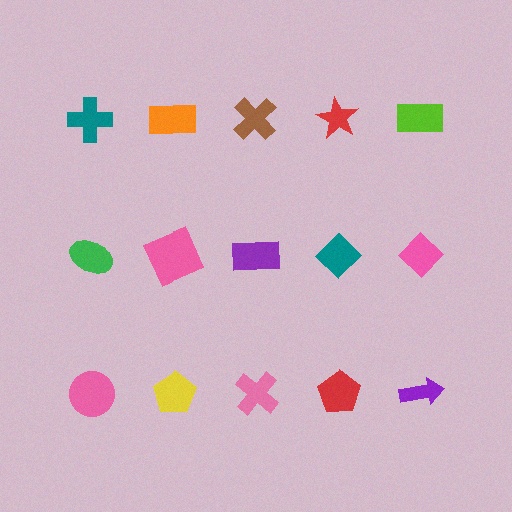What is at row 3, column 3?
A pink cross.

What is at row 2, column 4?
A teal diamond.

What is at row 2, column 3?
A purple rectangle.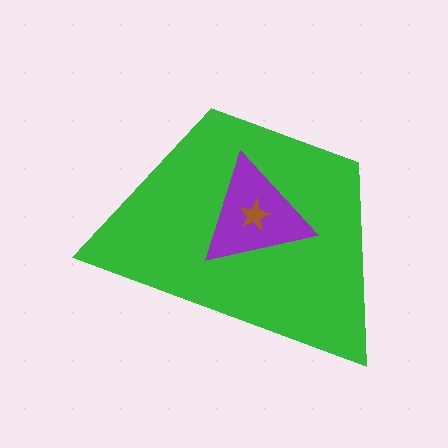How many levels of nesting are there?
3.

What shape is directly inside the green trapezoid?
The purple triangle.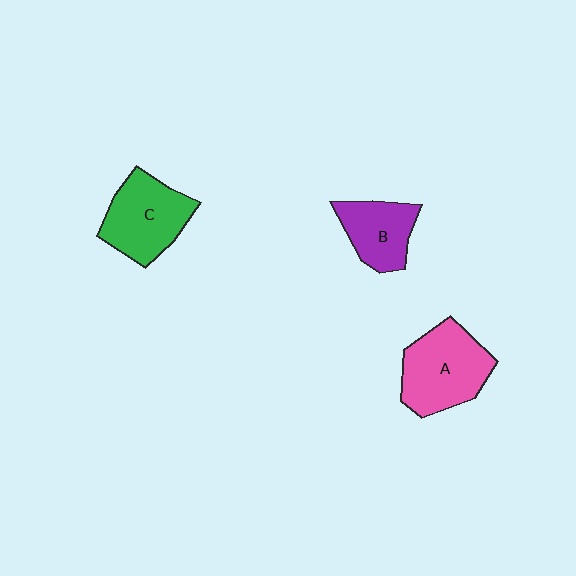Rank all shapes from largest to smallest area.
From largest to smallest: A (pink), C (green), B (purple).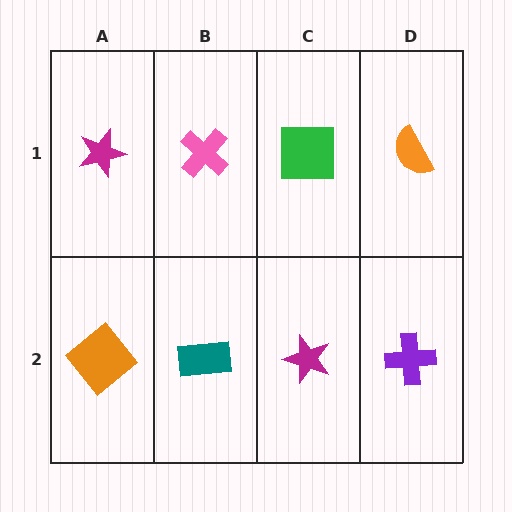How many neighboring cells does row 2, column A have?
2.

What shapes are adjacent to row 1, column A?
An orange diamond (row 2, column A), a pink cross (row 1, column B).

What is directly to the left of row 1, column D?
A green square.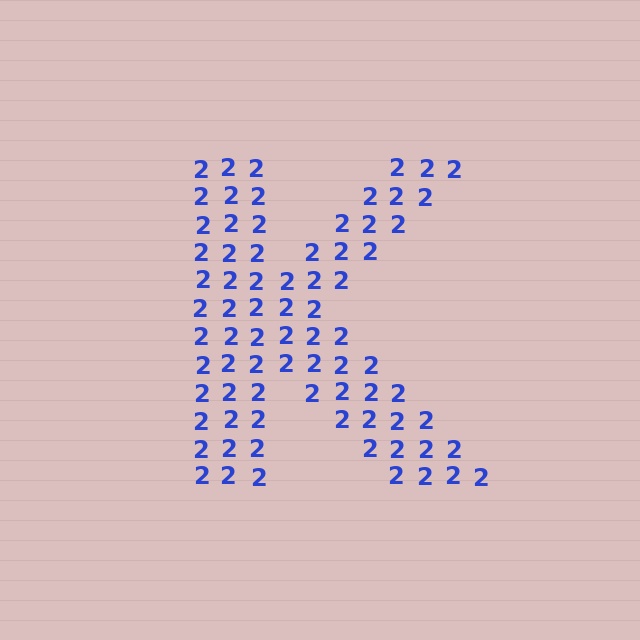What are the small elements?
The small elements are digit 2's.